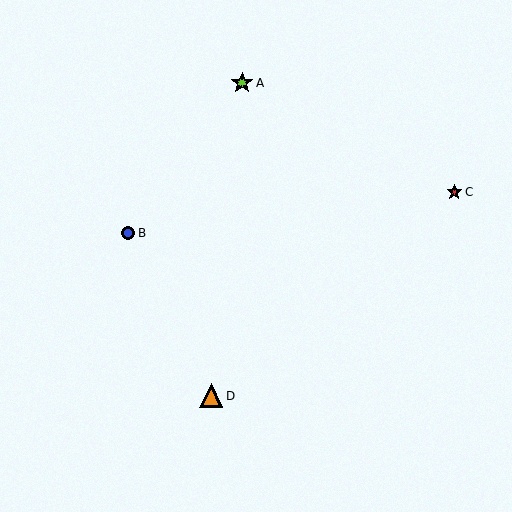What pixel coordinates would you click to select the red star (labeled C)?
Click at (454, 192) to select the red star C.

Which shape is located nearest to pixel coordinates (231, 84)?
The lime star (labeled A) at (242, 83) is nearest to that location.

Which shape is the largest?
The orange triangle (labeled D) is the largest.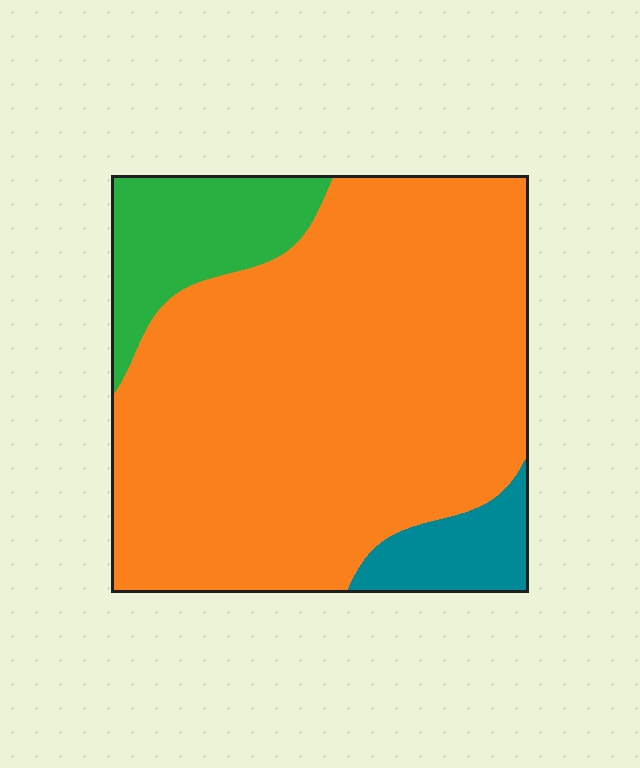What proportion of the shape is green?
Green covers around 15% of the shape.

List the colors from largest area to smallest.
From largest to smallest: orange, green, teal.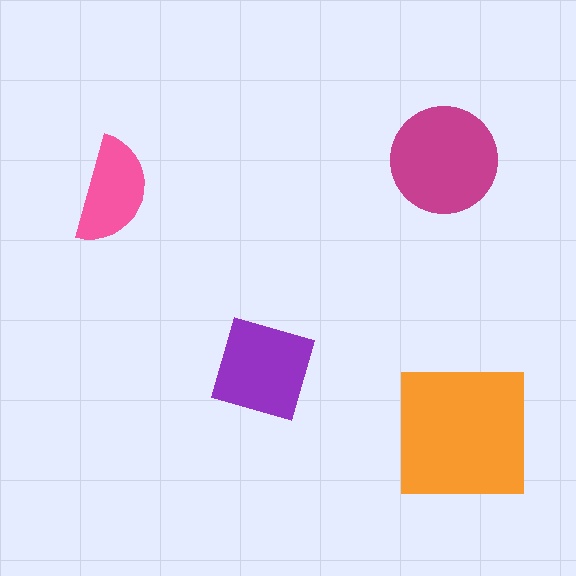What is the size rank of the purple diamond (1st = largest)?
3rd.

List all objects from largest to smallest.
The orange square, the magenta circle, the purple diamond, the pink semicircle.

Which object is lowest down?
The orange square is bottommost.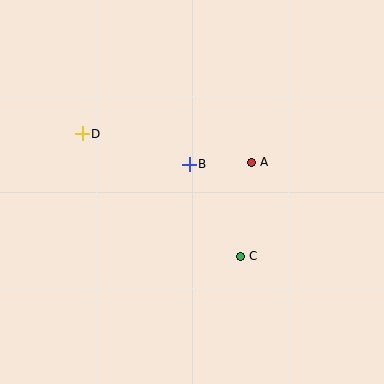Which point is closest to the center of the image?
Point B at (189, 164) is closest to the center.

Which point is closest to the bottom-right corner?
Point C is closest to the bottom-right corner.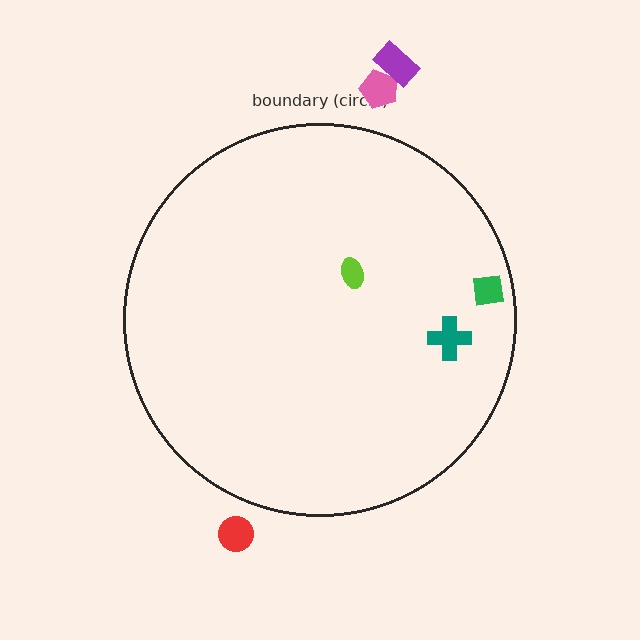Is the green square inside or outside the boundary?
Inside.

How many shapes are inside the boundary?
3 inside, 3 outside.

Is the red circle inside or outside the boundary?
Outside.